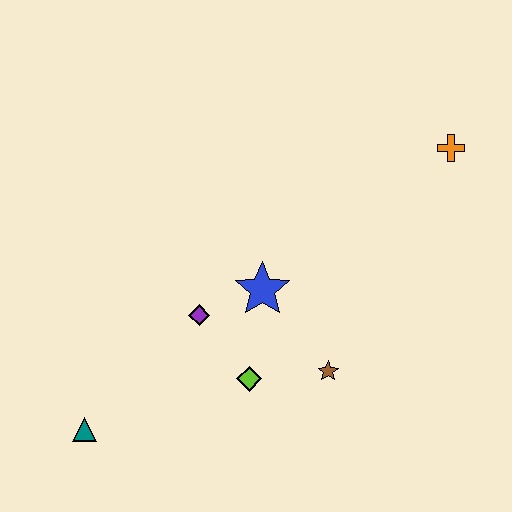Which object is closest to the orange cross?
The blue star is closest to the orange cross.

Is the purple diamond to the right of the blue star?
No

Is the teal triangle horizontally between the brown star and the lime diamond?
No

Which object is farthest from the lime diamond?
The orange cross is farthest from the lime diamond.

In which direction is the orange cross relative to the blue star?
The orange cross is to the right of the blue star.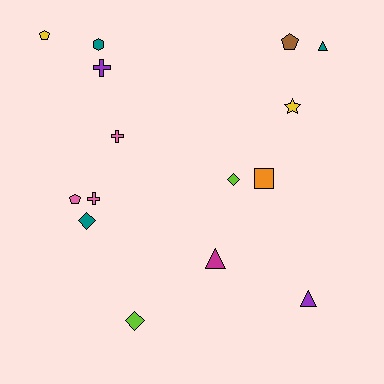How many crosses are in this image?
There are 3 crosses.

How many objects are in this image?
There are 15 objects.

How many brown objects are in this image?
There is 1 brown object.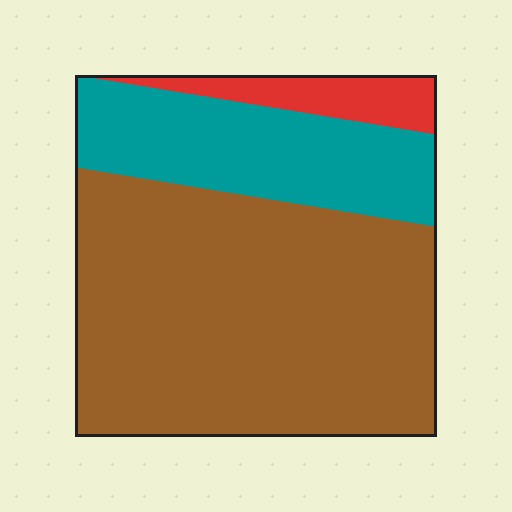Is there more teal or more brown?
Brown.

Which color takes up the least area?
Red, at roughly 10%.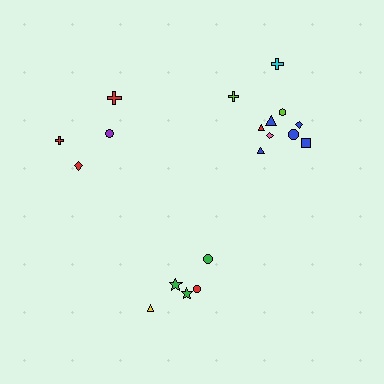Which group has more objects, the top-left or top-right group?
The top-right group.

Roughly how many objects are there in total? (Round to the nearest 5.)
Roughly 20 objects in total.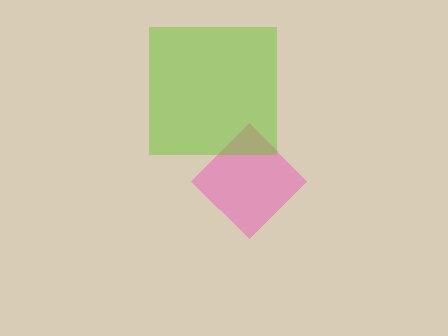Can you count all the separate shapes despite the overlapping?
Yes, there are 2 separate shapes.